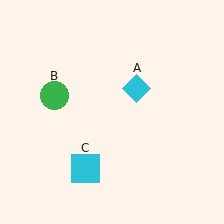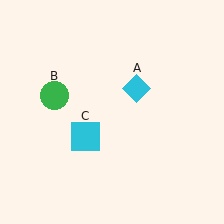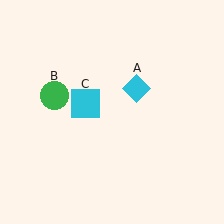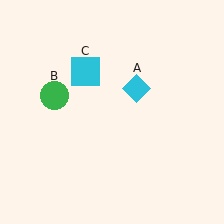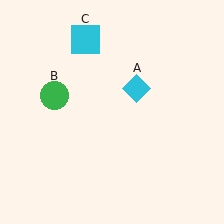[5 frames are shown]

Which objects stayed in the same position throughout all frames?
Cyan diamond (object A) and green circle (object B) remained stationary.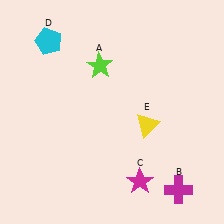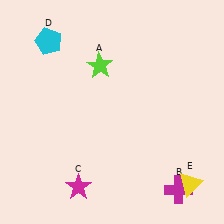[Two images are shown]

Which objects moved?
The objects that moved are: the magenta star (C), the yellow triangle (E).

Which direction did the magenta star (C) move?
The magenta star (C) moved left.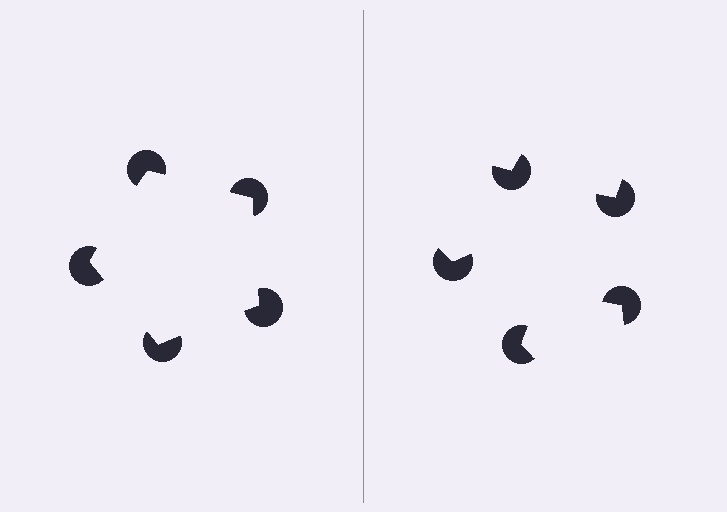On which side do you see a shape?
An illusory pentagon appears on the left side. On the right side the wedge cuts are rotated, so no coherent shape forms.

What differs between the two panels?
The pac-man discs are positioned identically on both sides; only the wedge orientations differ. On the left they align to a pentagon; on the right they are misaligned.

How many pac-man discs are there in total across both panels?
10 — 5 on each side.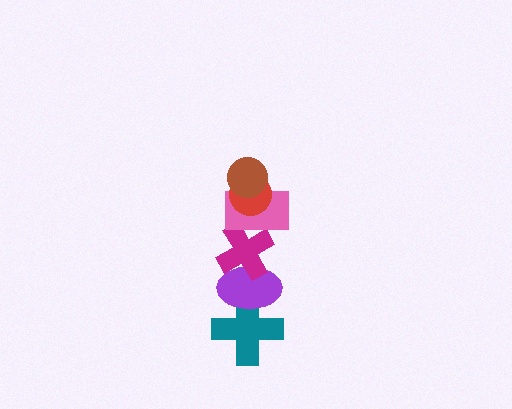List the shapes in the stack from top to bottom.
From top to bottom: the brown circle, the red circle, the pink rectangle, the magenta cross, the purple ellipse, the teal cross.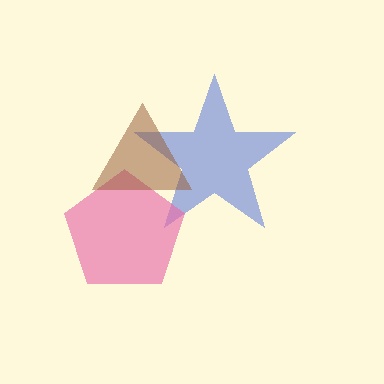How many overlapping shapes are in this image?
There are 3 overlapping shapes in the image.